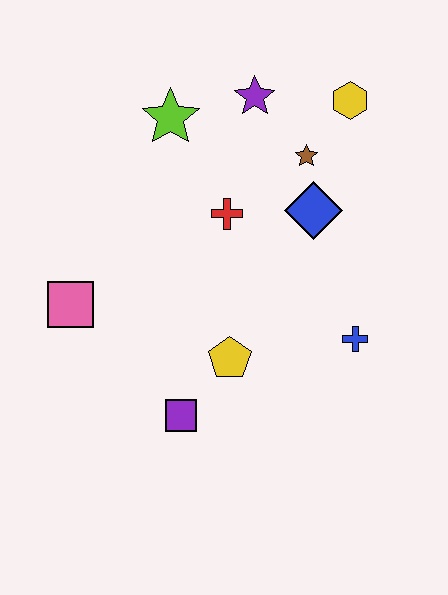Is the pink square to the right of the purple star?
No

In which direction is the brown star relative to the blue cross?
The brown star is above the blue cross.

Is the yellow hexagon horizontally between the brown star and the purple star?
No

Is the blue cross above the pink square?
No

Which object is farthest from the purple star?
The purple square is farthest from the purple star.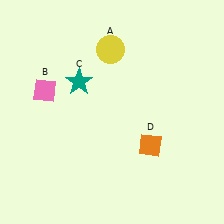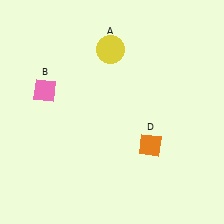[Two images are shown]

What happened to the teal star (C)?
The teal star (C) was removed in Image 2. It was in the top-left area of Image 1.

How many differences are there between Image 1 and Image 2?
There is 1 difference between the two images.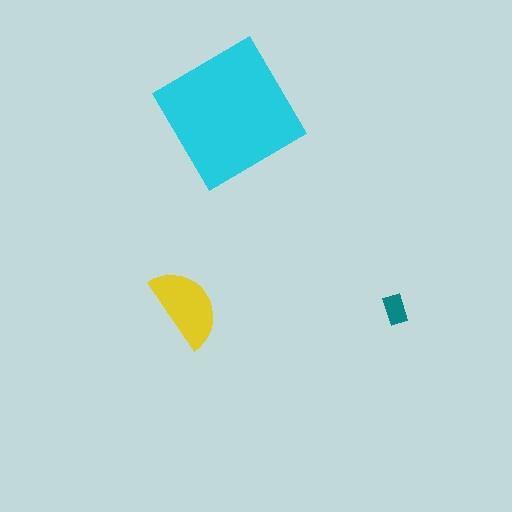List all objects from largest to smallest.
The cyan diamond, the yellow semicircle, the teal rectangle.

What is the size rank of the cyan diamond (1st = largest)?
1st.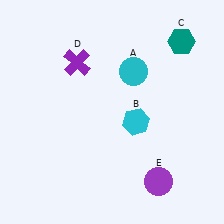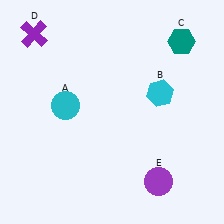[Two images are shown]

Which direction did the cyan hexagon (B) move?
The cyan hexagon (B) moved up.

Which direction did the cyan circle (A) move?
The cyan circle (A) moved left.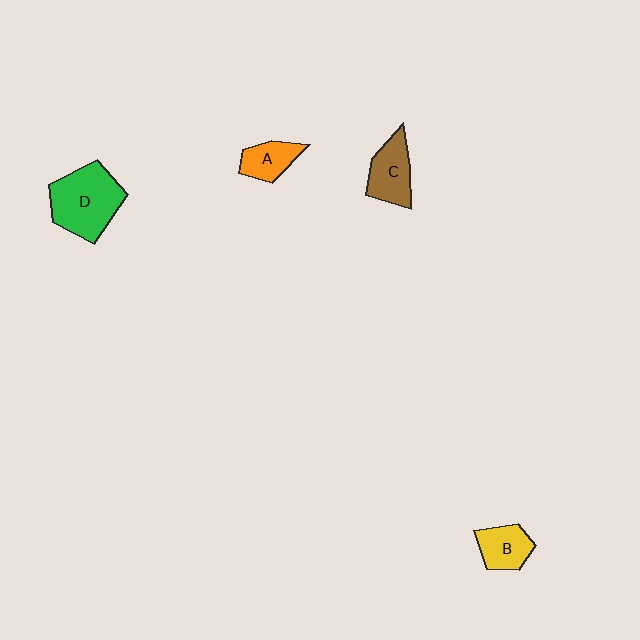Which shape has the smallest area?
Shape A (orange).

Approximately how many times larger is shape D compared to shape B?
Approximately 2.0 times.